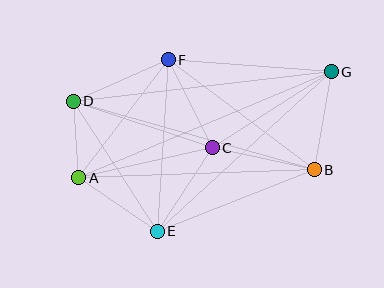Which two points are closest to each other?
Points A and D are closest to each other.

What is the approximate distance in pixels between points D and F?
The distance between D and F is approximately 104 pixels.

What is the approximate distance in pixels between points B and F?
The distance between B and F is approximately 183 pixels.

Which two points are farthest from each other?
Points A and G are farthest from each other.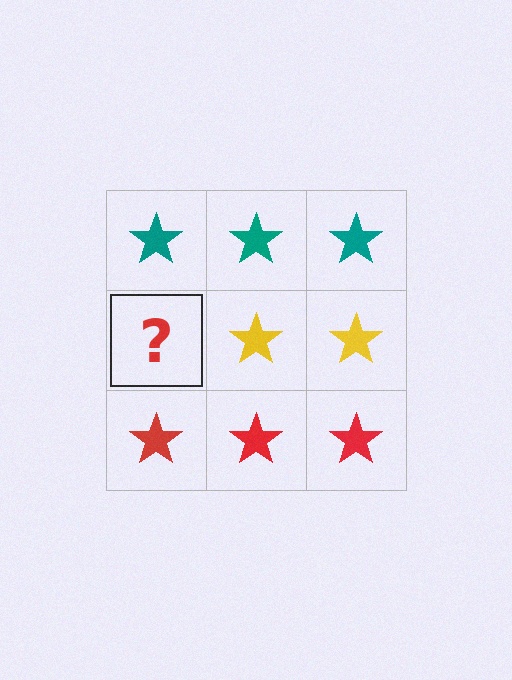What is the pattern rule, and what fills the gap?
The rule is that each row has a consistent color. The gap should be filled with a yellow star.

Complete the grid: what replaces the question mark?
The question mark should be replaced with a yellow star.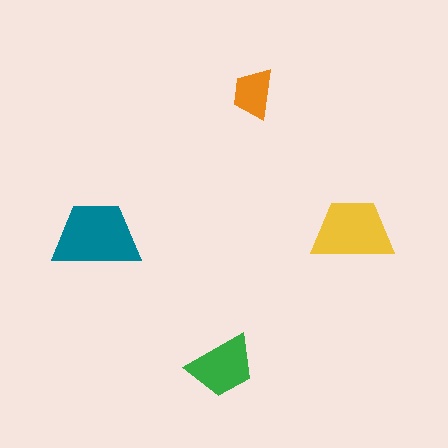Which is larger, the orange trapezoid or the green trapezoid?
The green one.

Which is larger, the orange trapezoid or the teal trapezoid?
The teal one.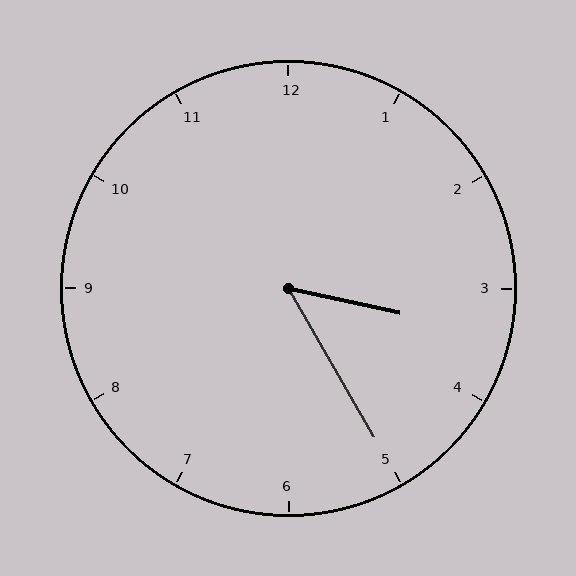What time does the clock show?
3:25.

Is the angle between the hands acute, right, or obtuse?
It is acute.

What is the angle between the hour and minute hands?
Approximately 48 degrees.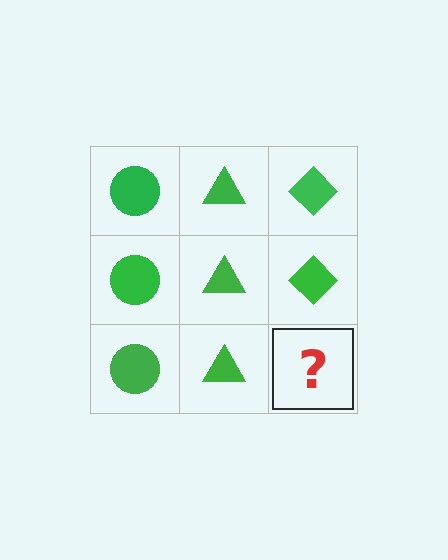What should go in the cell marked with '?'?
The missing cell should contain a green diamond.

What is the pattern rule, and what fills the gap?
The rule is that each column has a consistent shape. The gap should be filled with a green diamond.